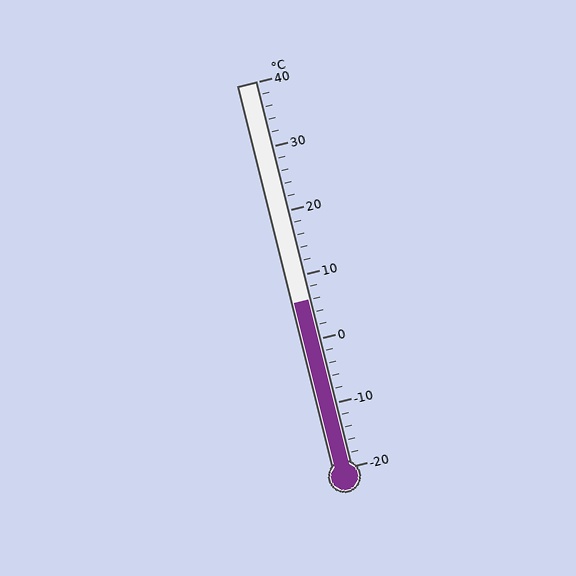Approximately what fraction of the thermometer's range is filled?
The thermometer is filled to approximately 45% of its range.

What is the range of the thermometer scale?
The thermometer scale ranges from -20°C to 40°C.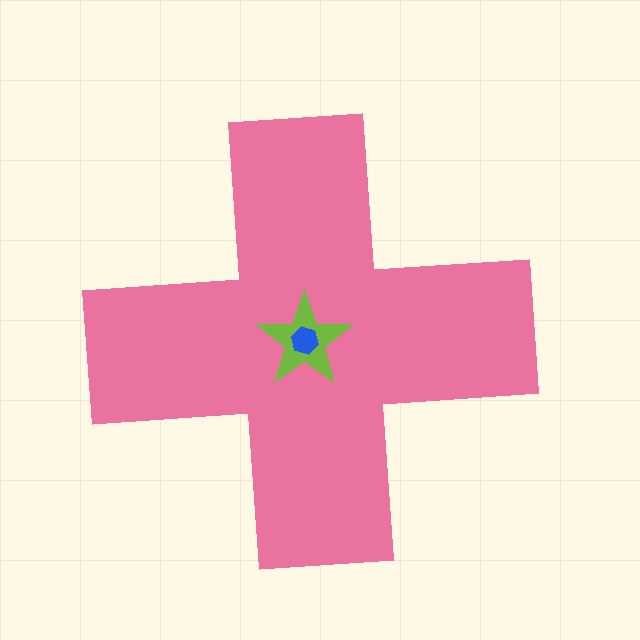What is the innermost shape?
The blue hexagon.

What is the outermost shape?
The pink cross.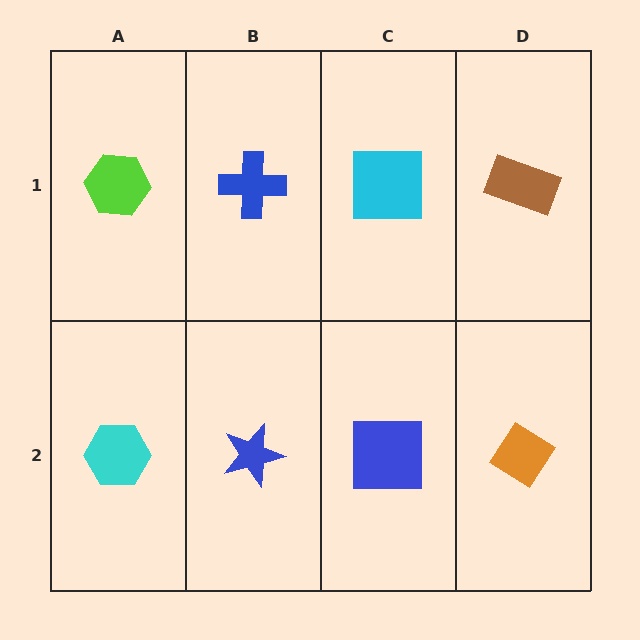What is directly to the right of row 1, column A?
A blue cross.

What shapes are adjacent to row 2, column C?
A cyan square (row 1, column C), a blue star (row 2, column B), an orange diamond (row 2, column D).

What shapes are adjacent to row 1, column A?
A cyan hexagon (row 2, column A), a blue cross (row 1, column B).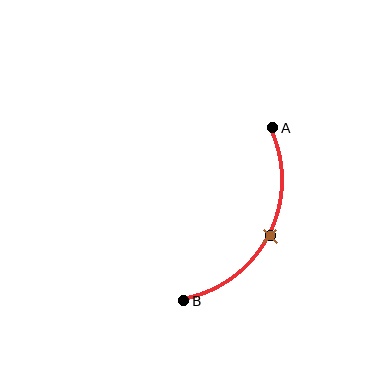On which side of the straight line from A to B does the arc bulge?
The arc bulges to the right of the straight line connecting A and B.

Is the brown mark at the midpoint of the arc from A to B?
Yes. The brown mark lies on the arc at equal arc-length from both A and B — it is the arc midpoint.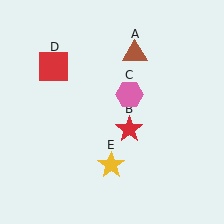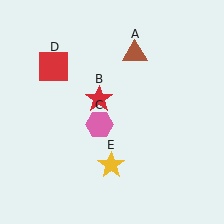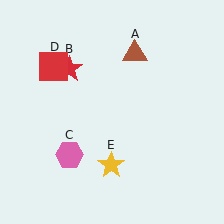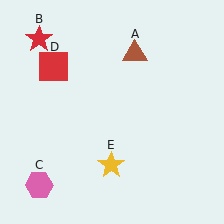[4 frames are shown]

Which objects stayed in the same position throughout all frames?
Brown triangle (object A) and red square (object D) and yellow star (object E) remained stationary.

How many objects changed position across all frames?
2 objects changed position: red star (object B), pink hexagon (object C).